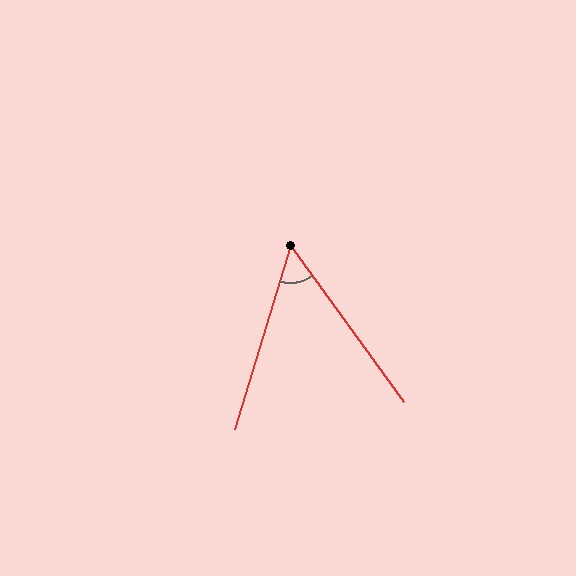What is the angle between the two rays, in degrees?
Approximately 53 degrees.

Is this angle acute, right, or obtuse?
It is acute.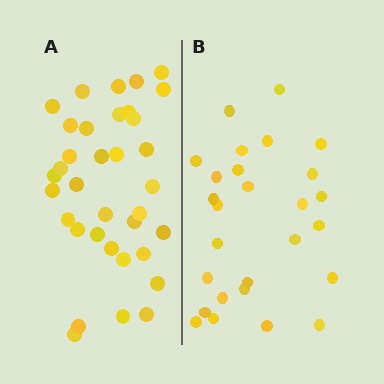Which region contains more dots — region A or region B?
Region A (the left region) has more dots.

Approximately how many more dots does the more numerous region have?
Region A has roughly 8 or so more dots than region B.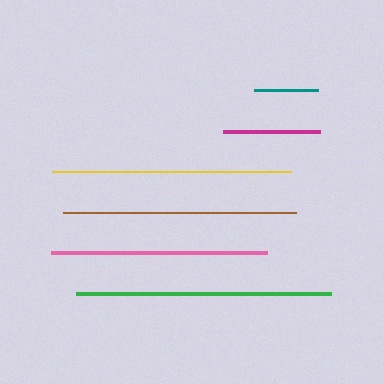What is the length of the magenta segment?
The magenta segment is approximately 97 pixels long.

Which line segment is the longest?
The green line is the longest at approximately 254 pixels.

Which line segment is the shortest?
The teal line is the shortest at approximately 64 pixels.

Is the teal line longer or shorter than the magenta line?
The magenta line is longer than the teal line.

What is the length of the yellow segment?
The yellow segment is approximately 238 pixels long.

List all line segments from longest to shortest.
From longest to shortest: green, yellow, brown, pink, magenta, teal.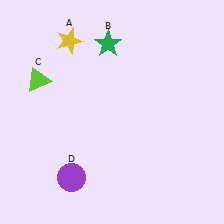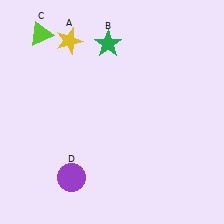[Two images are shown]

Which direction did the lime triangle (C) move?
The lime triangle (C) moved up.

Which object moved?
The lime triangle (C) moved up.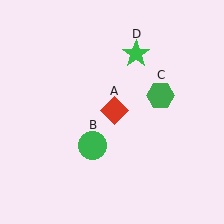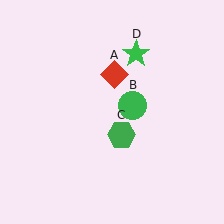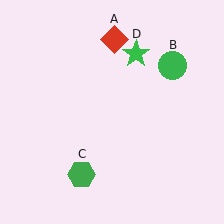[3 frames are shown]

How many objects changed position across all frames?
3 objects changed position: red diamond (object A), green circle (object B), green hexagon (object C).